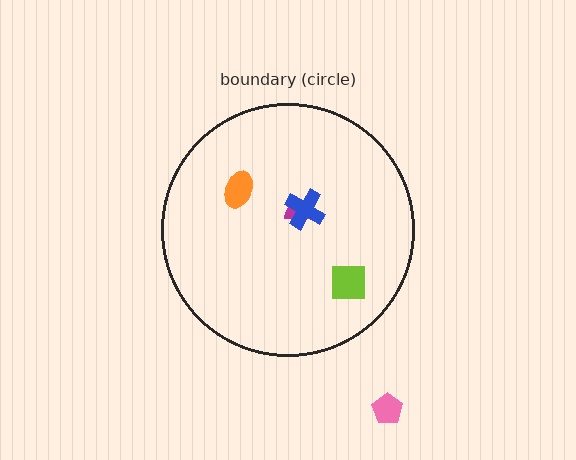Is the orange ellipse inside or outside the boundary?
Inside.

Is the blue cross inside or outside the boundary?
Inside.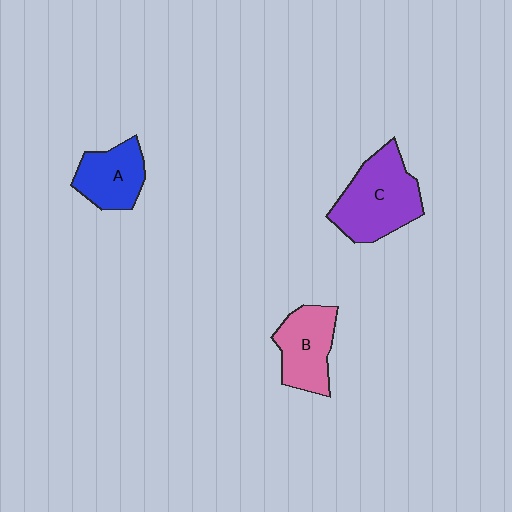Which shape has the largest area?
Shape C (purple).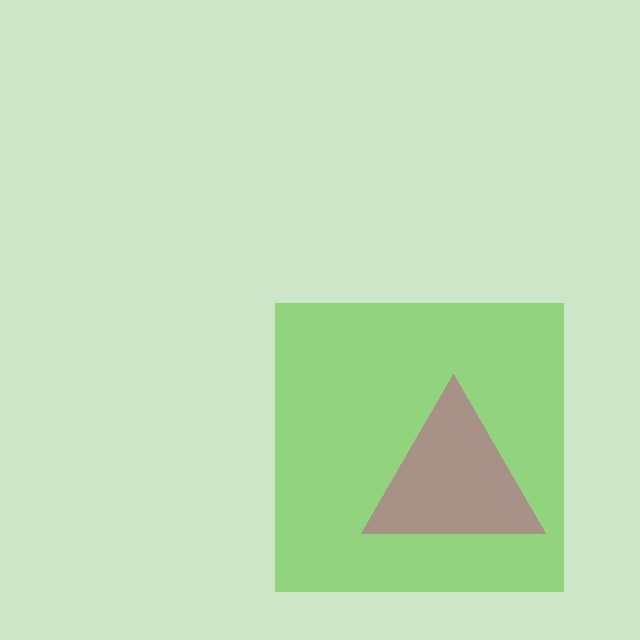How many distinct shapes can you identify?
There are 2 distinct shapes: a lime square, a magenta triangle.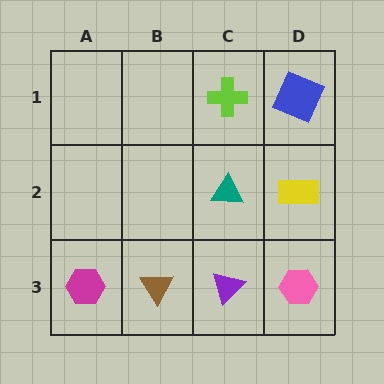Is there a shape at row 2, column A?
No, that cell is empty.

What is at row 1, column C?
A lime cross.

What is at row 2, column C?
A teal triangle.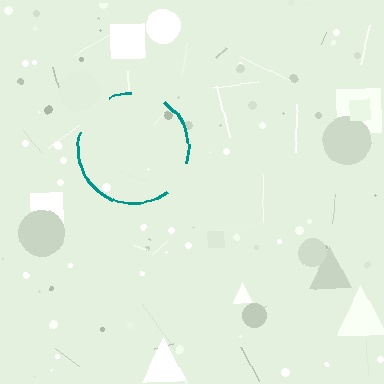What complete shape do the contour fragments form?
The contour fragments form a circle.